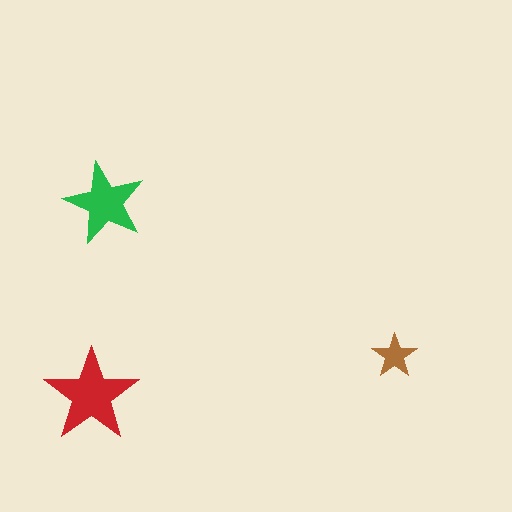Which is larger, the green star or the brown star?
The green one.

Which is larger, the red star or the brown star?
The red one.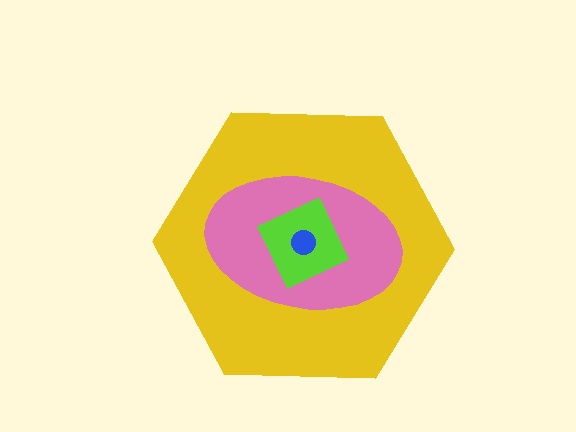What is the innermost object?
The blue circle.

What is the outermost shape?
The yellow hexagon.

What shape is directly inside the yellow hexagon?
The pink ellipse.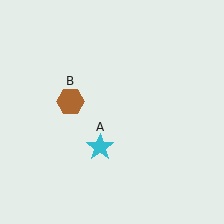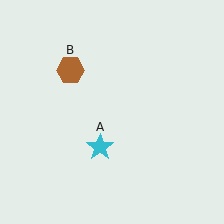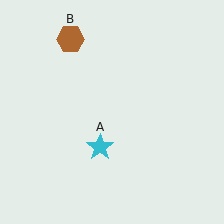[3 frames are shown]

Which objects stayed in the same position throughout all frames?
Cyan star (object A) remained stationary.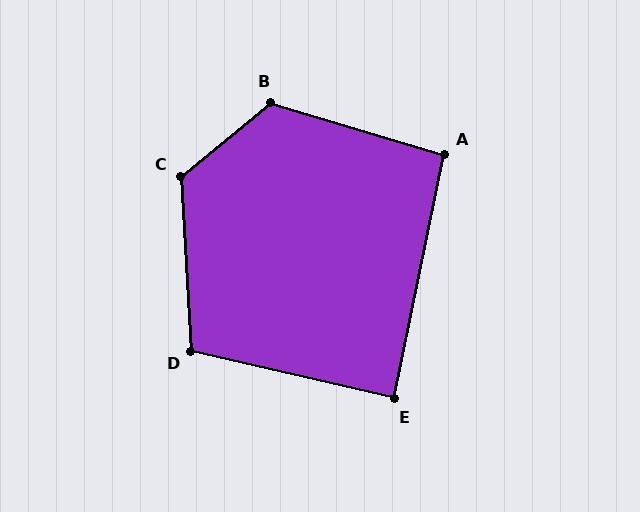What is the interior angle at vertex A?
Approximately 95 degrees (approximately right).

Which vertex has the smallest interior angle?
E, at approximately 89 degrees.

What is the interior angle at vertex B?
Approximately 125 degrees (obtuse).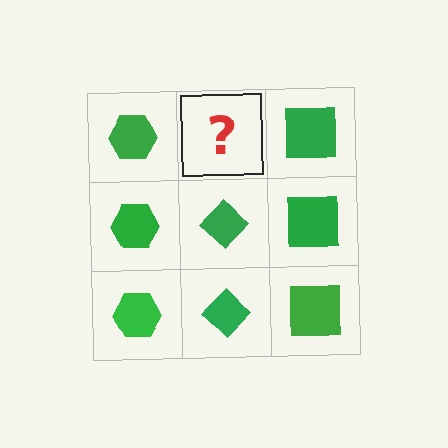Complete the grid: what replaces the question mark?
The question mark should be replaced with a green diamond.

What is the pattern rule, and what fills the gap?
The rule is that each column has a consistent shape. The gap should be filled with a green diamond.